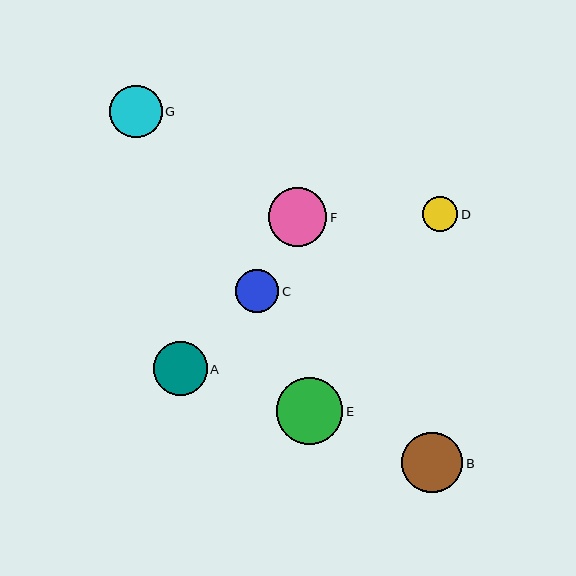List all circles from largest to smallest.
From largest to smallest: E, B, F, A, G, C, D.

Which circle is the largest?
Circle E is the largest with a size of approximately 66 pixels.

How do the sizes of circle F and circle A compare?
Circle F and circle A are approximately the same size.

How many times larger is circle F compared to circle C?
Circle F is approximately 1.4 times the size of circle C.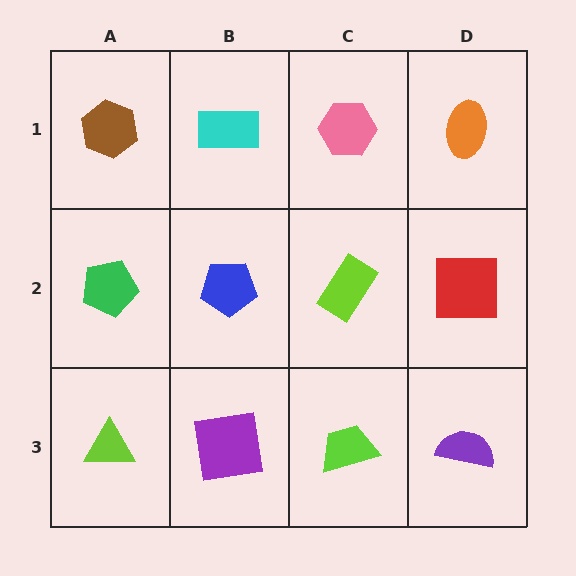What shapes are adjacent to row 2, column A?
A brown hexagon (row 1, column A), a lime triangle (row 3, column A), a blue pentagon (row 2, column B).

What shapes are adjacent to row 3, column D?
A red square (row 2, column D), a lime trapezoid (row 3, column C).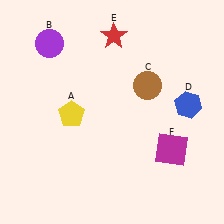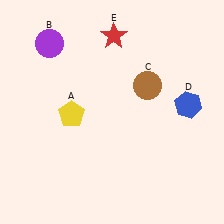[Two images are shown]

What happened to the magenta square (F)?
The magenta square (F) was removed in Image 2. It was in the bottom-right area of Image 1.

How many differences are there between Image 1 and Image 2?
There is 1 difference between the two images.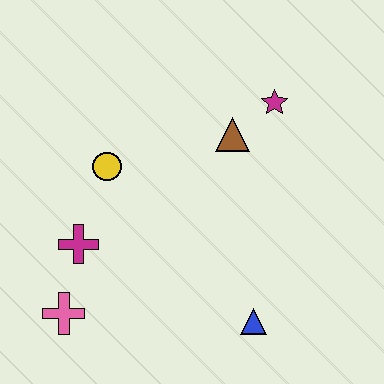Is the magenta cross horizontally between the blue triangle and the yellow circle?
No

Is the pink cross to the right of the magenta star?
No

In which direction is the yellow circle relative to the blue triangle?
The yellow circle is above the blue triangle.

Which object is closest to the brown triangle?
The magenta star is closest to the brown triangle.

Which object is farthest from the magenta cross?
The magenta star is farthest from the magenta cross.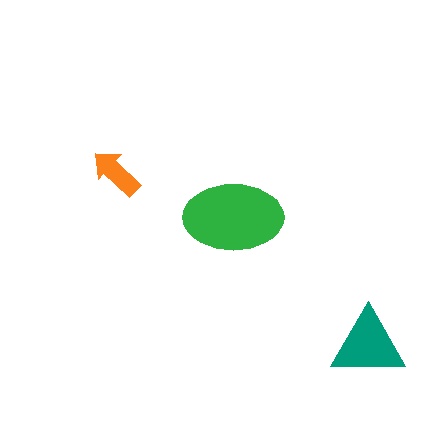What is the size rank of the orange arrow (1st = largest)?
3rd.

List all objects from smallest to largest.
The orange arrow, the teal triangle, the green ellipse.